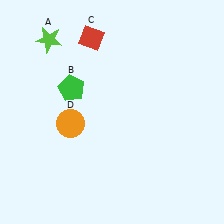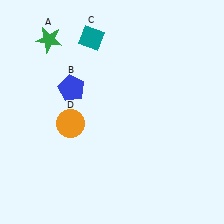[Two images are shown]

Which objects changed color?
A changed from lime to green. B changed from green to blue. C changed from red to teal.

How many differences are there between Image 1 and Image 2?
There are 3 differences between the two images.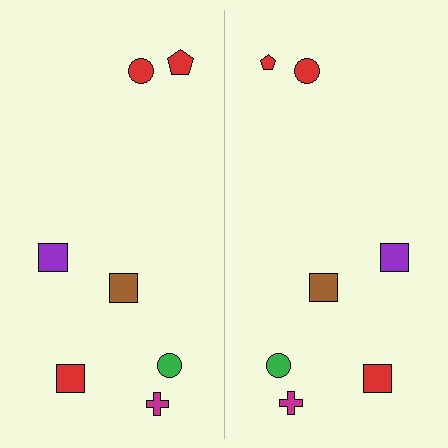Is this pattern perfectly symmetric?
No, the pattern is not perfectly symmetric. The red pentagon on the right side has a different size than its mirror counterpart.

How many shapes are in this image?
There are 14 shapes in this image.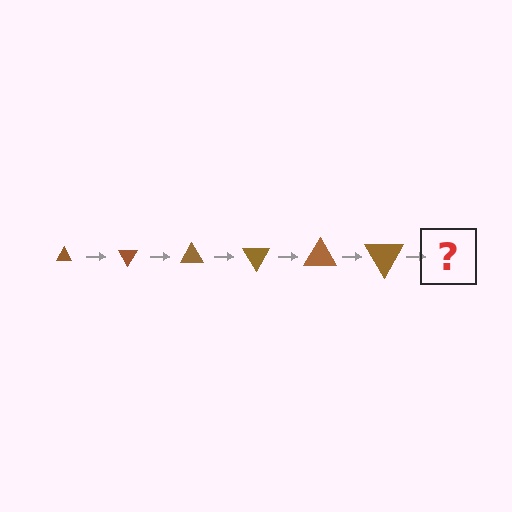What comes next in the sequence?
The next element should be a triangle, larger than the previous one and rotated 360 degrees from the start.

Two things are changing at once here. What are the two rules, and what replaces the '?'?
The two rules are that the triangle grows larger each step and it rotates 60 degrees each step. The '?' should be a triangle, larger than the previous one and rotated 360 degrees from the start.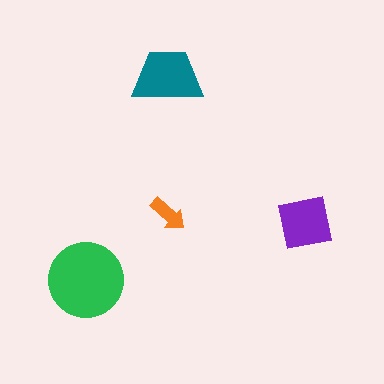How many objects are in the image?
There are 4 objects in the image.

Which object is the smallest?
The orange arrow.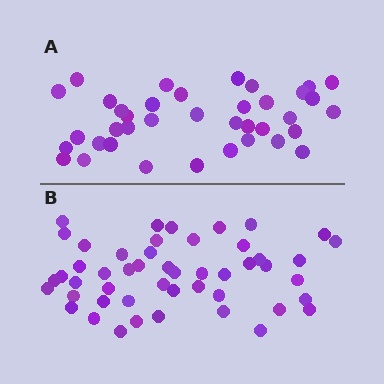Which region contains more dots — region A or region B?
Region B (the bottom region) has more dots.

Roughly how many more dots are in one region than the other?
Region B has roughly 12 or so more dots than region A.